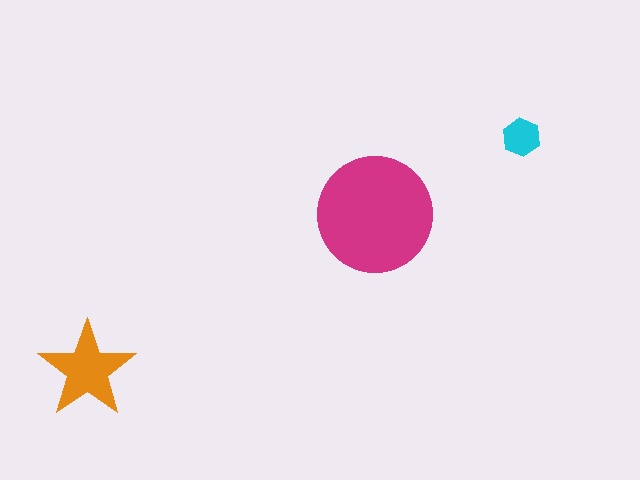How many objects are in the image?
There are 3 objects in the image.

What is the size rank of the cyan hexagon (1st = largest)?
3rd.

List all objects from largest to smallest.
The magenta circle, the orange star, the cyan hexagon.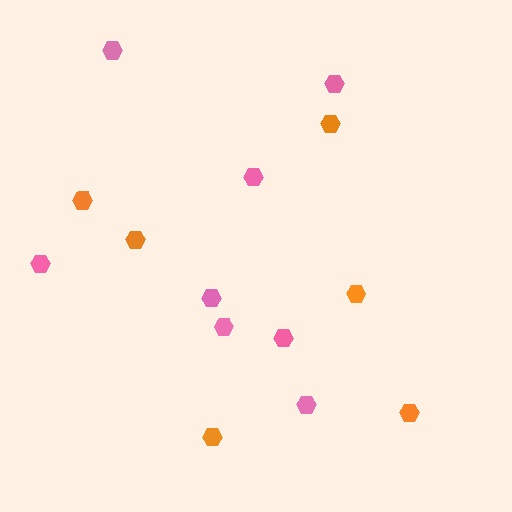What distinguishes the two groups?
There are 2 groups: one group of orange hexagons (6) and one group of pink hexagons (8).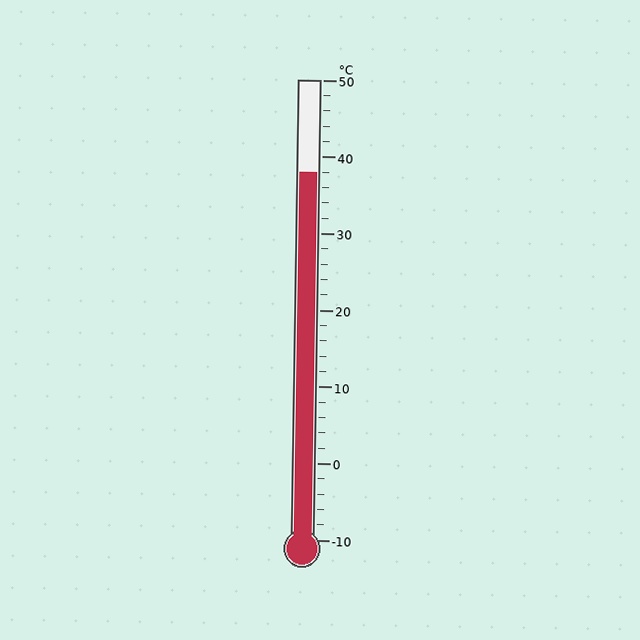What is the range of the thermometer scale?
The thermometer scale ranges from -10°C to 50°C.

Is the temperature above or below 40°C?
The temperature is below 40°C.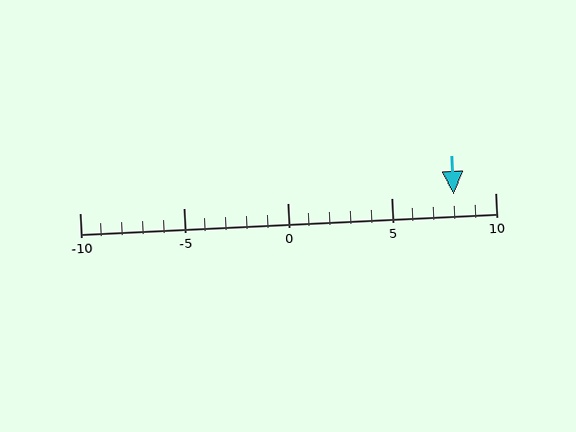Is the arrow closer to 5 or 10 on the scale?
The arrow is closer to 10.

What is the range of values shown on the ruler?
The ruler shows values from -10 to 10.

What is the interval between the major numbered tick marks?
The major tick marks are spaced 5 units apart.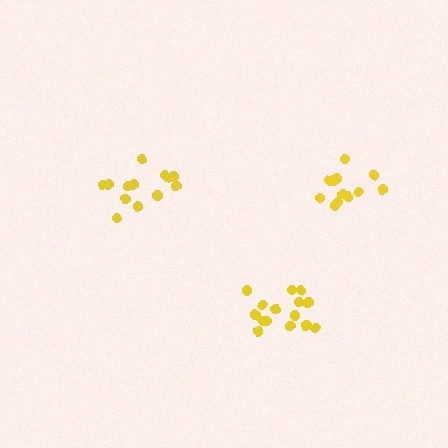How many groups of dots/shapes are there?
There are 3 groups.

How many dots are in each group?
Group 1: 13 dots, Group 2: 15 dots, Group 3: 12 dots (40 total).